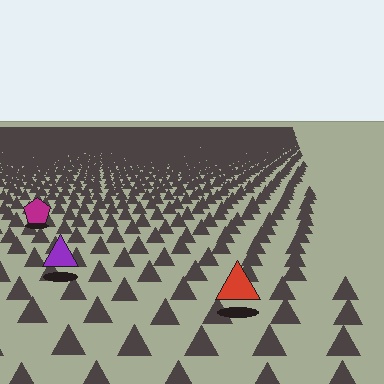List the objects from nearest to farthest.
From nearest to farthest: the red triangle, the purple triangle, the magenta pentagon.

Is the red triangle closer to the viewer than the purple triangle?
Yes. The red triangle is closer — you can tell from the texture gradient: the ground texture is coarser near it.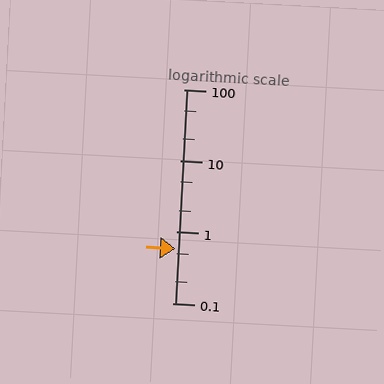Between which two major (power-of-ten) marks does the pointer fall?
The pointer is between 0.1 and 1.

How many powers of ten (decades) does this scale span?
The scale spans 3 decades, from 0.1 to 100.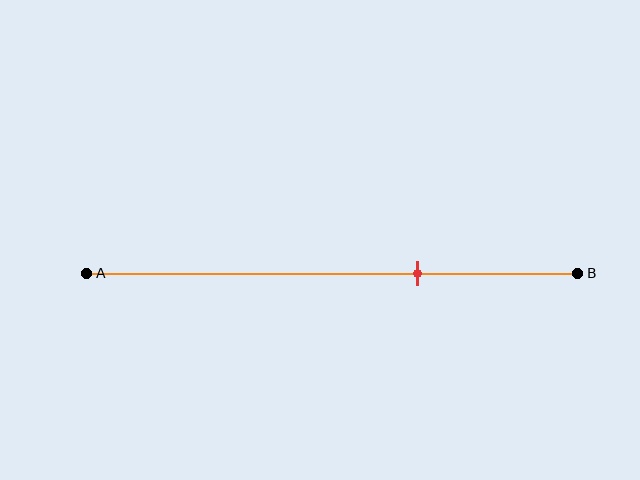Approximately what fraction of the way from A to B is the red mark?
The red mark is approximately 65% of the way from A to B.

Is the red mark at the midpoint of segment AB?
No, the mark is at about 65% from A, not at the 50% midpoint.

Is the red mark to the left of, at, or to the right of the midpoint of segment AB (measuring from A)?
The red mark is to the right of the midpoint of segment AB.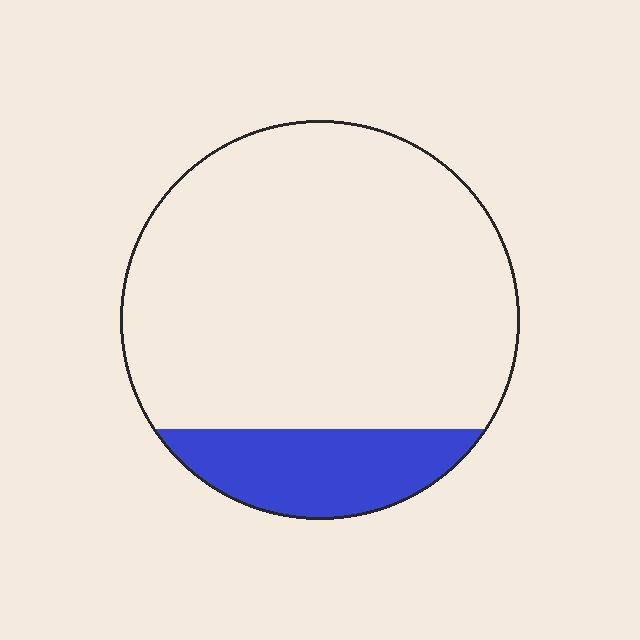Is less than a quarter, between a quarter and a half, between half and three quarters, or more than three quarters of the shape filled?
Less than a quarter.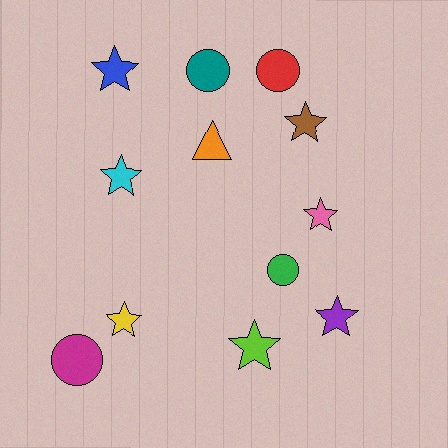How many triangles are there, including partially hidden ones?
There is 1 triangle.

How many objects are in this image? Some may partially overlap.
There are 12 objects.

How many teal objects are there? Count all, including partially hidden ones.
There is 1 teal object.